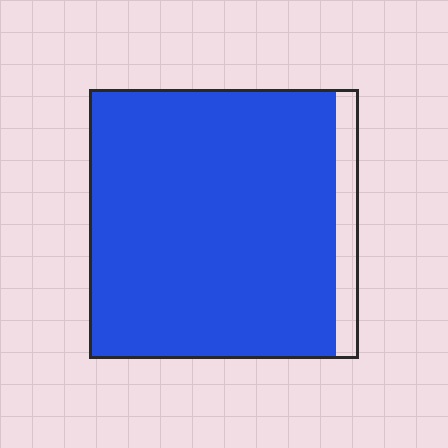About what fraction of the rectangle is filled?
About nine tenths (9/10).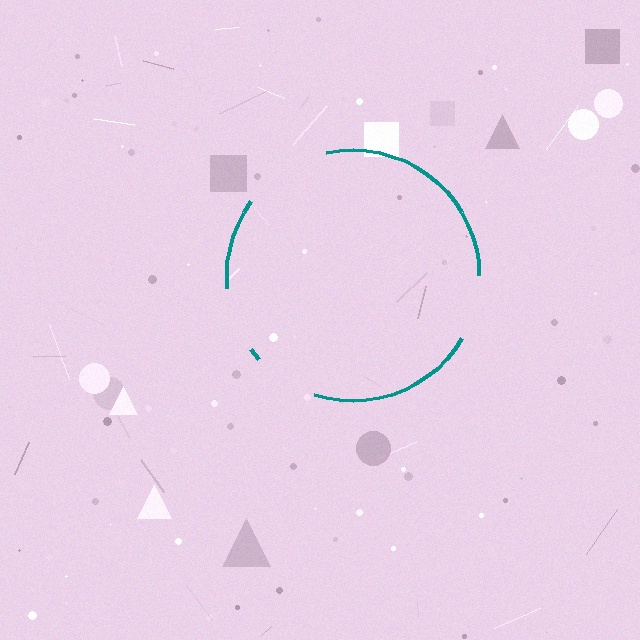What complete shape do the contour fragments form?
The contour fragments form a circle.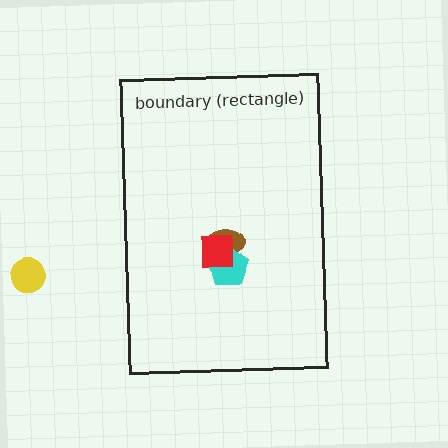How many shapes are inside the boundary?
3 inside, 1 outside.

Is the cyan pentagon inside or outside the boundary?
Inside.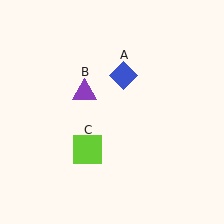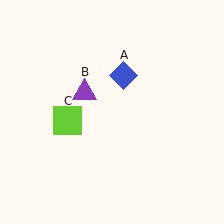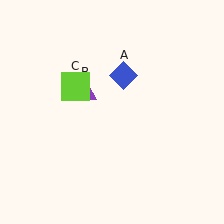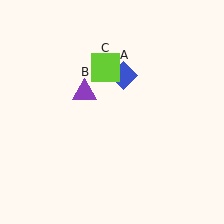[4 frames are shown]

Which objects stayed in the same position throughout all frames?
Blue diamond (object A) and purple triangle (object B) remained stationary.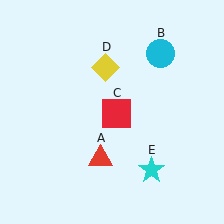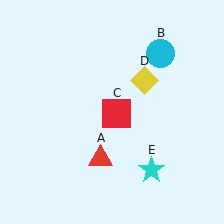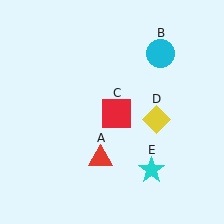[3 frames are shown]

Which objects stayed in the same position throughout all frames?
Red triangle (object A) and cyan circle (object B) and red square (object C) and cyan star (object E) remained stationary.